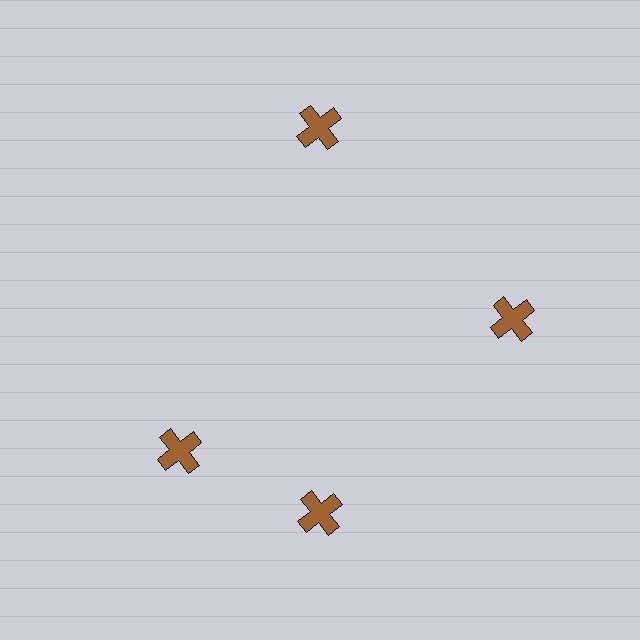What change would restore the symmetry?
The symmetry would be restored by rotating it back into even spacing with its neighbors so that all 4 crosses sit at equal angles and equal distance from the center.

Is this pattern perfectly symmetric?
No. The 4 brown crosses are arranged in a ring, but one element near the 9 o'clock position is rotated out of alignment along the ring, breaking the 4-fold rotational symmetry.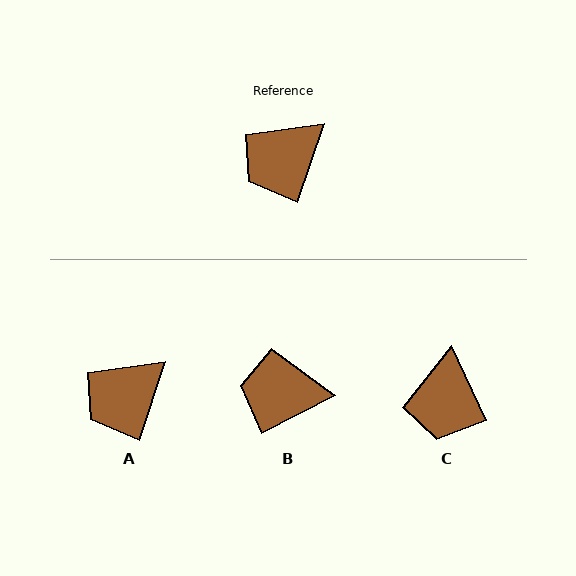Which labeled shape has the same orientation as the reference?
A.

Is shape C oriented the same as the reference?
No, it is off by about 43 degrees.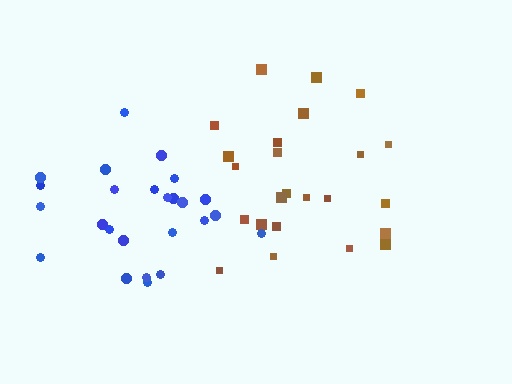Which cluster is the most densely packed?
Brown.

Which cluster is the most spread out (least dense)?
Blue.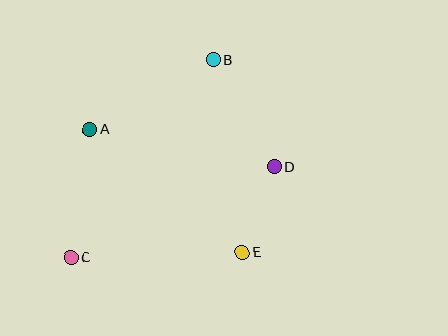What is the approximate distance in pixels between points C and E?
The distance between C and E is approximately 172 pixels.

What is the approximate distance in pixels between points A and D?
The distance between A and D is approximately 188 pixels.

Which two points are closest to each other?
Points D and E are closest to each other.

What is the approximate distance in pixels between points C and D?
The distance between C and D is approximately 223 pixels.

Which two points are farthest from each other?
Points B and C are farthest from each other.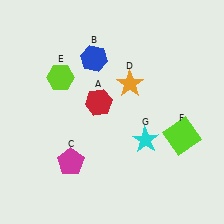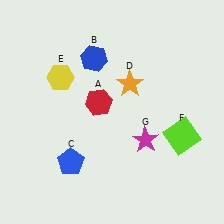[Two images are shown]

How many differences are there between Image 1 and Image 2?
There are 3 differences between the two images.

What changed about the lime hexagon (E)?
In Image 1, E is lime. In Image 2, it changed to yellow.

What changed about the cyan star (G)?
In Image 1, G is cyan. In Image 2, it changed to magenta.